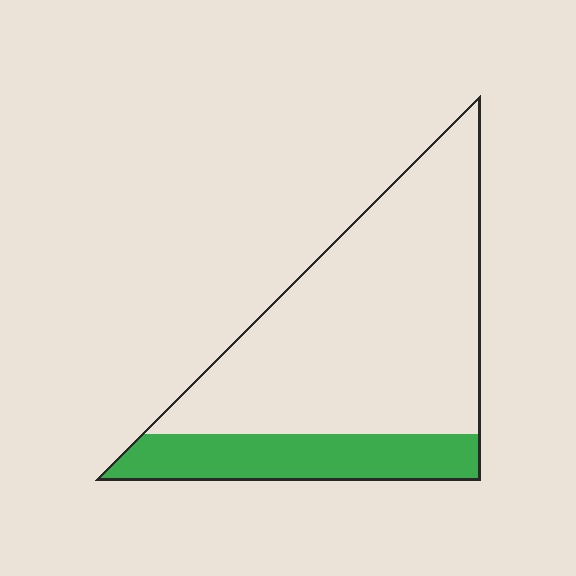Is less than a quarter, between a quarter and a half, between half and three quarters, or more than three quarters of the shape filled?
Less than a quarter.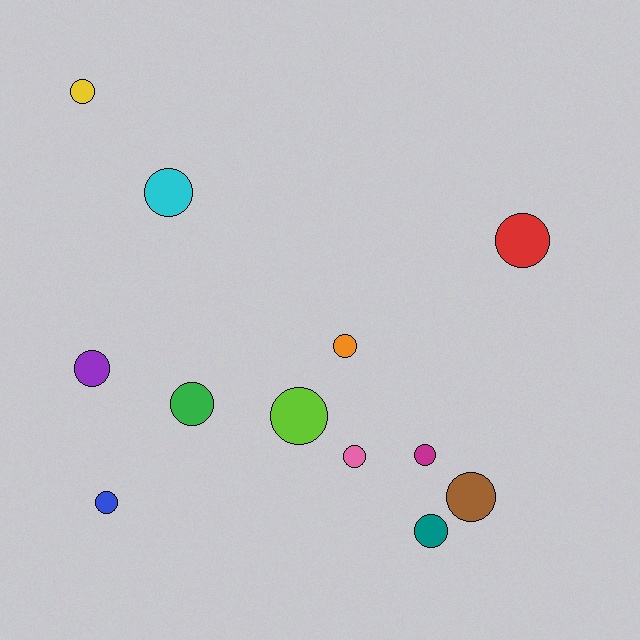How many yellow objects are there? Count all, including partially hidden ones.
There is 1 yellow object.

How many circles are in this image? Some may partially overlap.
There are 12 circles.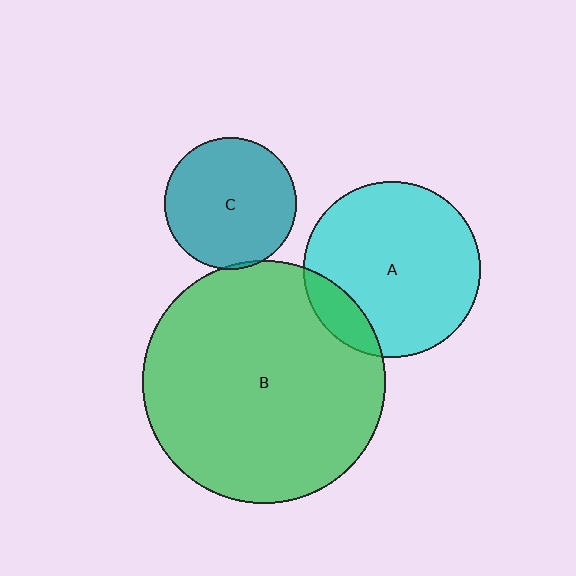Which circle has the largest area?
Circle B (green).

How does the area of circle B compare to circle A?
Approximately 1.9 times.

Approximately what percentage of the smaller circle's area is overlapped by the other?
Approximately 5%.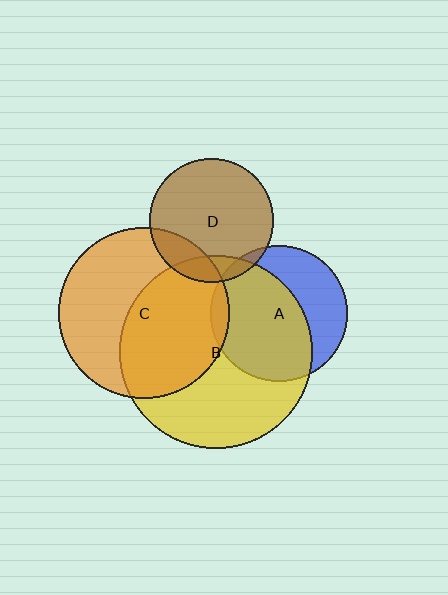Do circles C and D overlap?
Yes.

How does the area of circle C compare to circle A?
Approximately 1.6 times.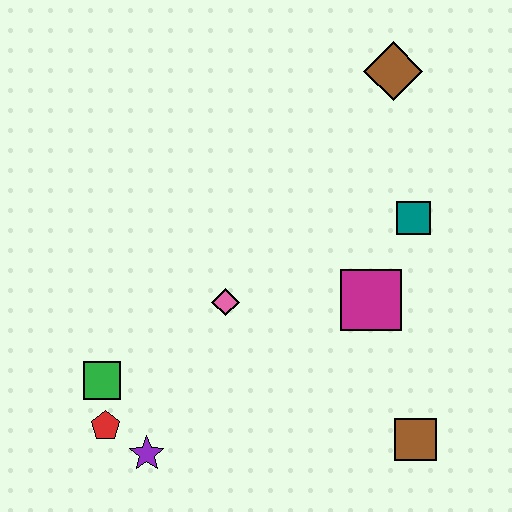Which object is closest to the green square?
The red pentagon is closest to the green square.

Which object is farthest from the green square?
The brown diamond is farthest from the green square.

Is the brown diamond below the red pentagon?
No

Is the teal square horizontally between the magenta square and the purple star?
No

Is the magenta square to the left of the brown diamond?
Yes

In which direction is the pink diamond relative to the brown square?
The pink diamond is to the left of the brown square.